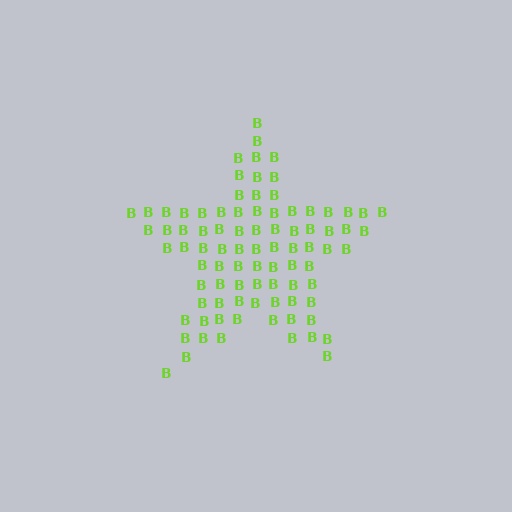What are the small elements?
The small elements are letter B's.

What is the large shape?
The large shape is a star.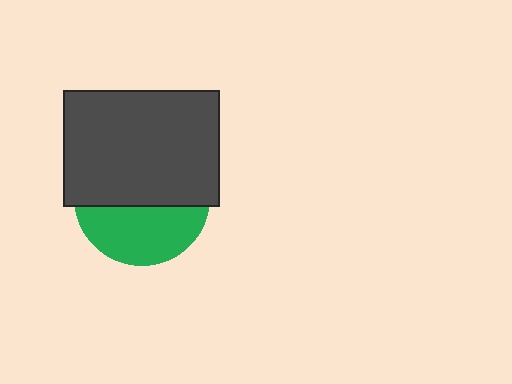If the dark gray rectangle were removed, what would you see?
You would see the complete green circle.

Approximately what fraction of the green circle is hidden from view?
Roughly 59% of the green circle is hidden behind the dark gray rectangle.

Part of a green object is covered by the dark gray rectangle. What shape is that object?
It is a circle.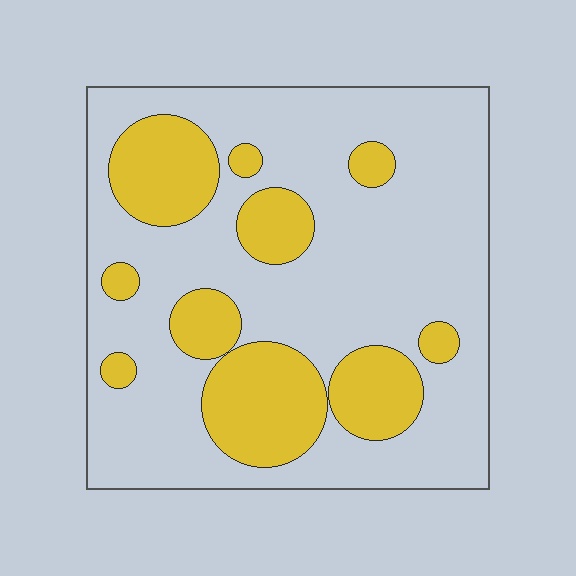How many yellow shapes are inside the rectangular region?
10.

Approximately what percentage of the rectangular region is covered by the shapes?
Approximately 30%.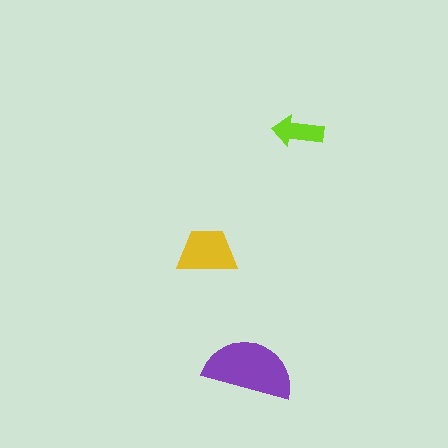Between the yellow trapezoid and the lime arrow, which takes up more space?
The yellow trapezoid.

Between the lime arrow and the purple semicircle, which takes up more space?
The purple semicircle.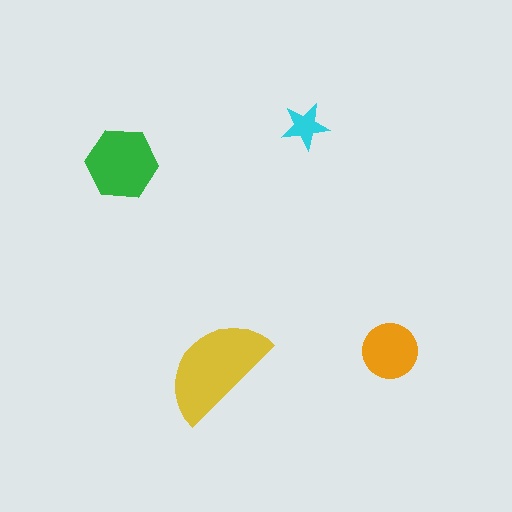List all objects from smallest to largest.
The cyan star, the orange circle, the green hexagon, the yellow semicircle.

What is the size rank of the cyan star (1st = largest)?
4th.